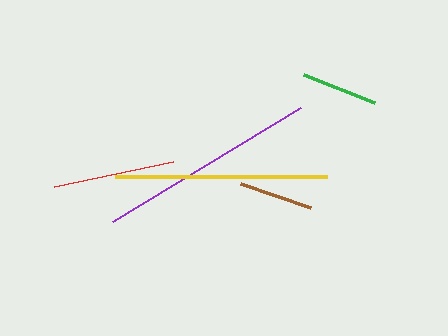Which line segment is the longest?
The purple line is the longest at approximately 220 pixels.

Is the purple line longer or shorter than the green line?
The purple line is longer than the green line.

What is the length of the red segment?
The red segment is approximately 122 pixels long.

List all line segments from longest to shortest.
From longest to shortest: purple, yellow, red, green, brown.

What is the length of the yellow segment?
The yellow segment is approximately 212 pixels long.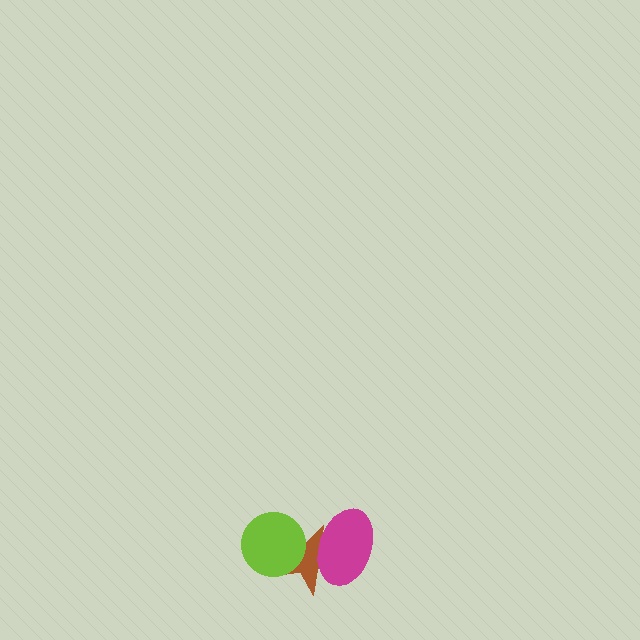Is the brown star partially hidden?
Yes, it is partially covered by another shape.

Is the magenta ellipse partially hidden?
No, no other shape covers it.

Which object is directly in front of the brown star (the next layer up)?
The lime circle is directly in front of the brown star.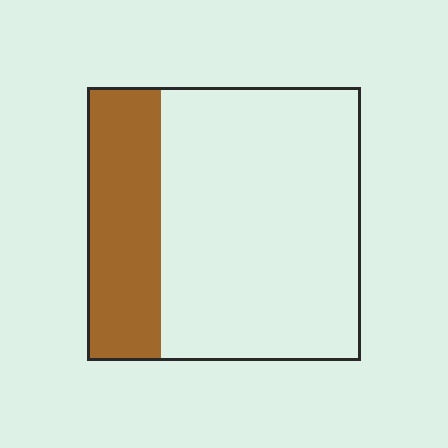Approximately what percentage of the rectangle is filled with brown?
Approximately 25%.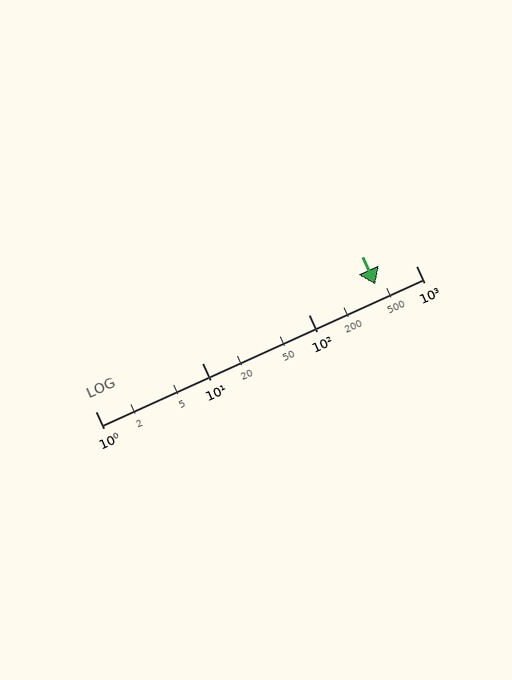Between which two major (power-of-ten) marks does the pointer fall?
The pointer is between 100 and 1000.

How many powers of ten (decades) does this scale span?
The scale spans 3 decades, from 1 to 1000.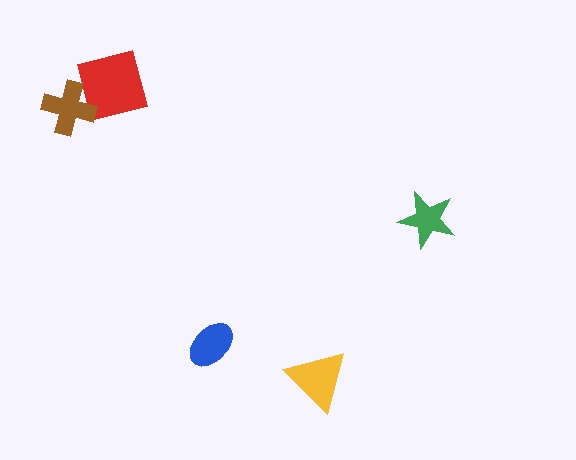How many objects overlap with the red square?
1 object overlaps with the red square.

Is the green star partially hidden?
No, no other shape covers it.